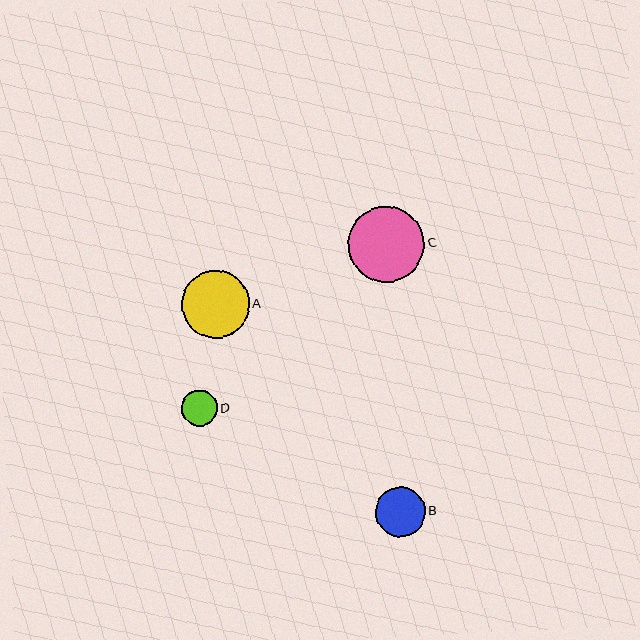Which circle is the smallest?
Circle D is the smallest with a size of approximately 36 pixels.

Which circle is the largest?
Circle C is the largest with a size of approximately 76 pixels.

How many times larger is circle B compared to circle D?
Circle B is approximately 1.4 times the size of circle D.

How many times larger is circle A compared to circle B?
Circle A is approximately 1.3 times the size of circle B.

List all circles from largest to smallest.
From largest to smallest: C, A, B, D.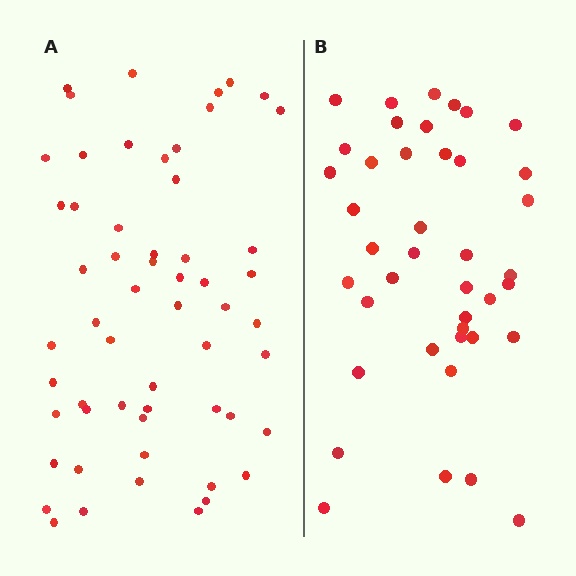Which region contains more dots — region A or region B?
Region A (the left region) has more dots.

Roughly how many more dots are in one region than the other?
Region A has approximately 15 more dots than region B.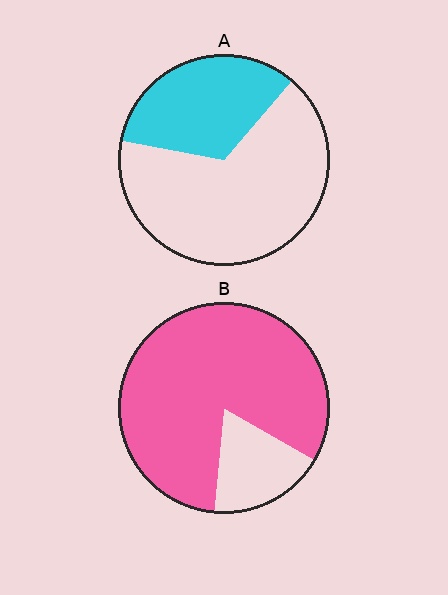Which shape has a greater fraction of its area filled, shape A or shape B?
Shape B.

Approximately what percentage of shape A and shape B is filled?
A is approximately 35% and B is approximately 80%.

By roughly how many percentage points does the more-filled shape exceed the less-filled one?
By roughly 50 percentage points (B over A).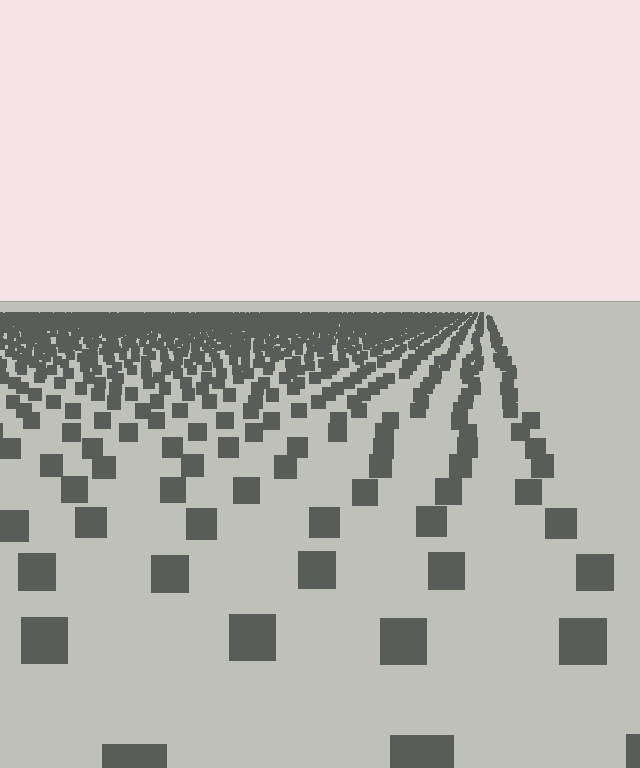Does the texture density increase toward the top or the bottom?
Density increases toward the top.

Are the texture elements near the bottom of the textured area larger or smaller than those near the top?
Larger. Near the bottom, elements are closer to the viewer and appear at a bigger on-screen size.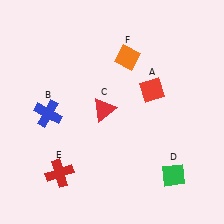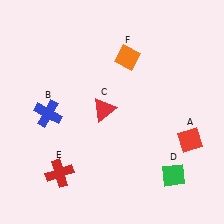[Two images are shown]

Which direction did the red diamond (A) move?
The red diamond (A) moved down.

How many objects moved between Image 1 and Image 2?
1 object moved between the two images.